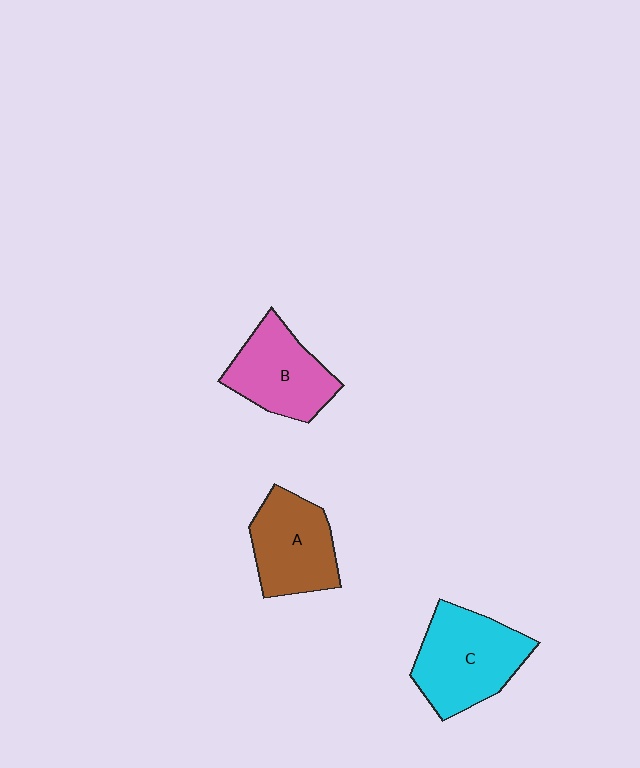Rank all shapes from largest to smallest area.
From largest to smallest: C (cyan), B (pink), A (brown).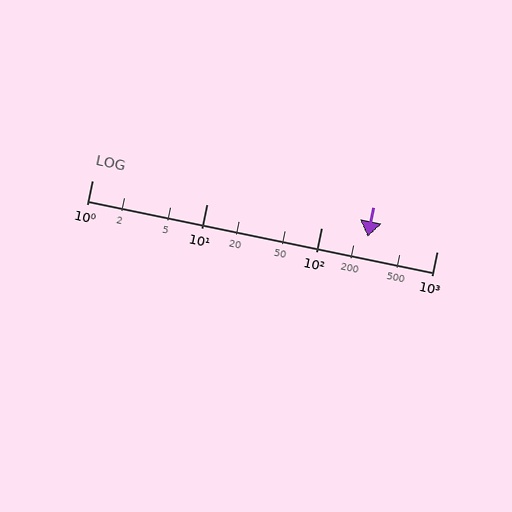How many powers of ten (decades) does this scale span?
The scale spans 3 decades, from 1 to 1000.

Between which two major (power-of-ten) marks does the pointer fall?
The pointer is between 100 and 1000.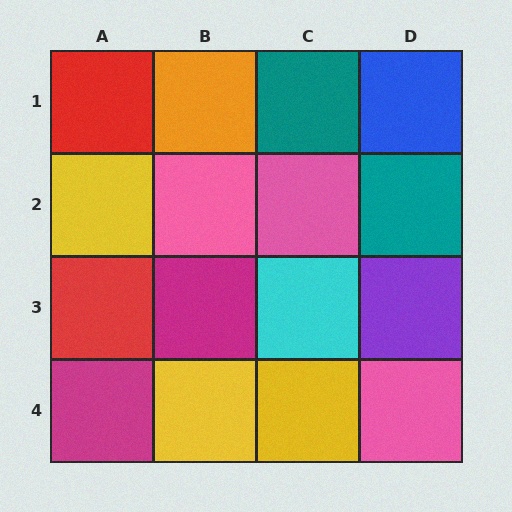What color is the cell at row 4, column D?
Pink.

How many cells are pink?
3 cells are pink.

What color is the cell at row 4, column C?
Yellow.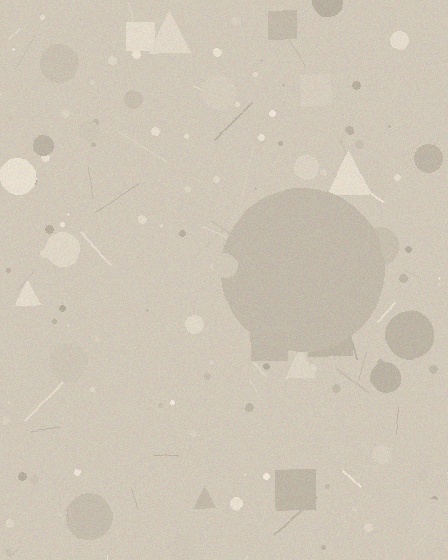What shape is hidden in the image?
A circle is hidden in the image.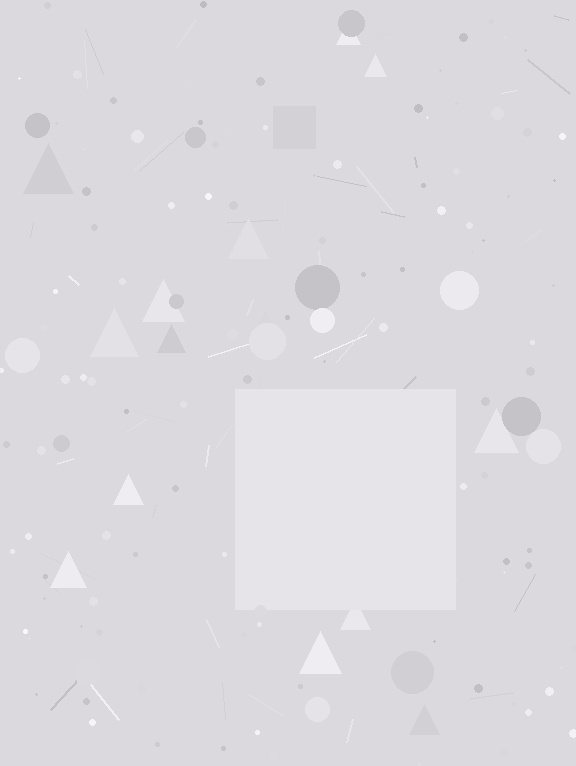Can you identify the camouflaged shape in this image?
The camouflaged shape is a square.